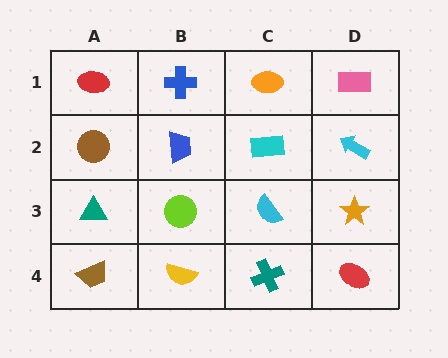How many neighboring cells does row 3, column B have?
4.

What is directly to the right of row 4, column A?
A yellow semicircle.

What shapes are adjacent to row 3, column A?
A brown circle (row 2, column A), a brown trapezoid (row 4, column A), a lime circle (row 3, column B).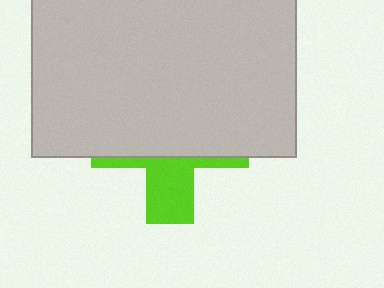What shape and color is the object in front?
The object in front is a light gray rectangle.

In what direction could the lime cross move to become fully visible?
The lime cross could move down. That would shift it out from behind the light gray rectangle entirely.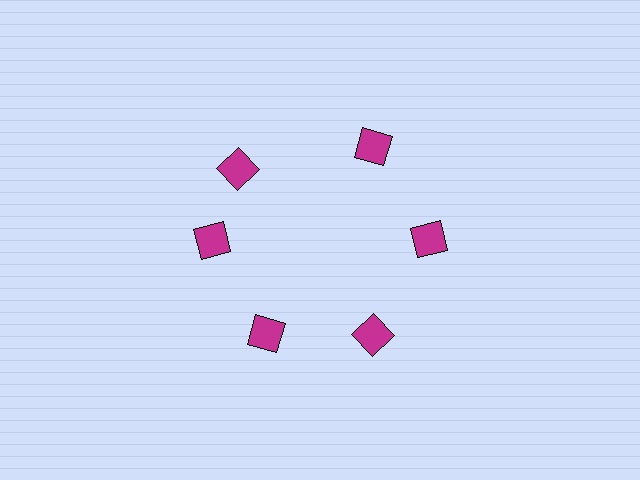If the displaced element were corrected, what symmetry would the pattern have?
It would have 6-fold rotational symmetry — the pattern would map onto itself every 60 degrees.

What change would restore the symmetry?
The symmetry would be restored by rotating it back into even spacing with its neighbors so that all 6 squares sit at equal angles and equal distance from the center.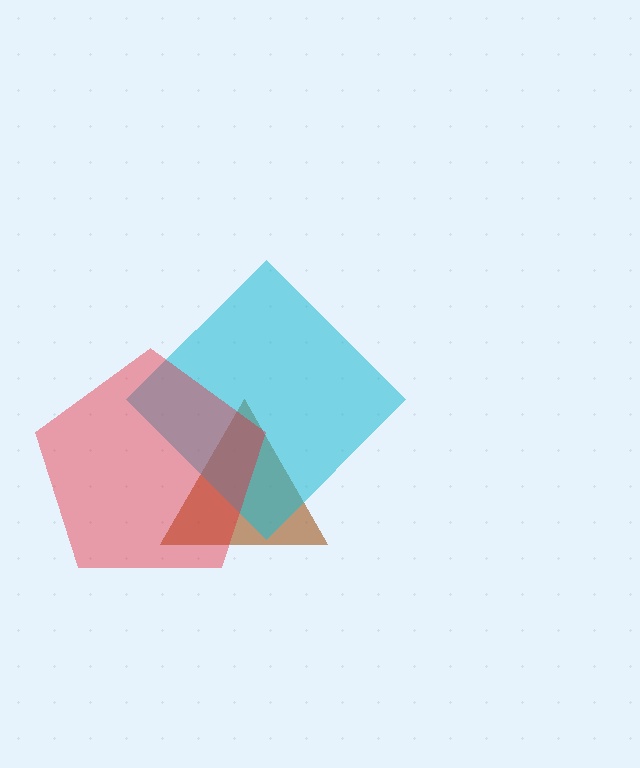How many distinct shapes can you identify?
There are 3 distinct shapes: a brown triangle, a cyan diamond, a red pentagon.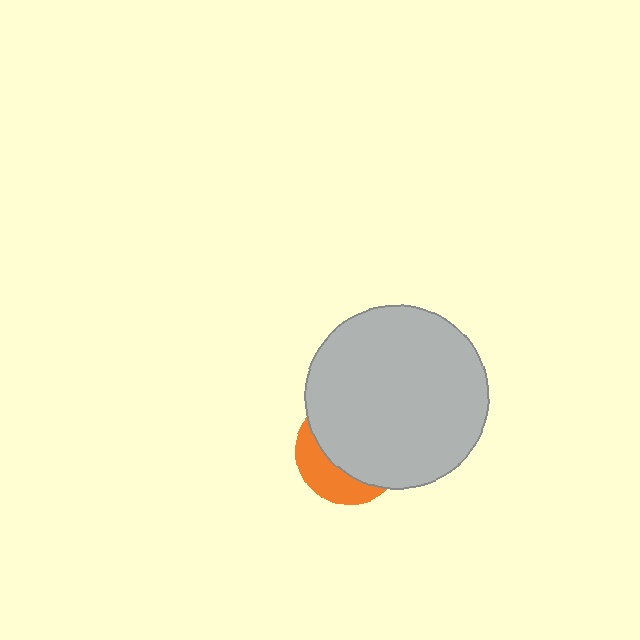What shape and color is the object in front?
The object in front is a light gray circle.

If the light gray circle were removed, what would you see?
You would see the complete orange circle.